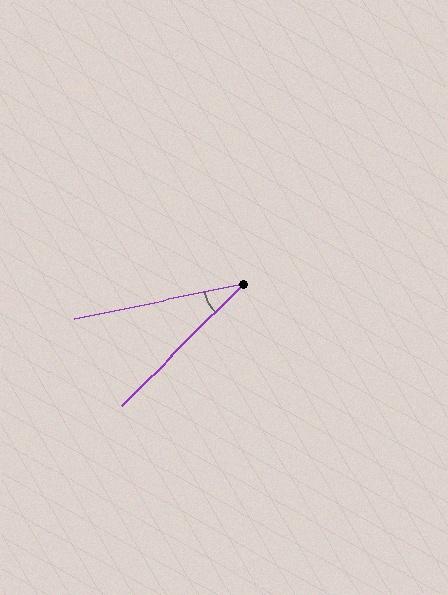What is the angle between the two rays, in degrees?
Approximately 33 degrees.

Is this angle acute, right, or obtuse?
It is acute.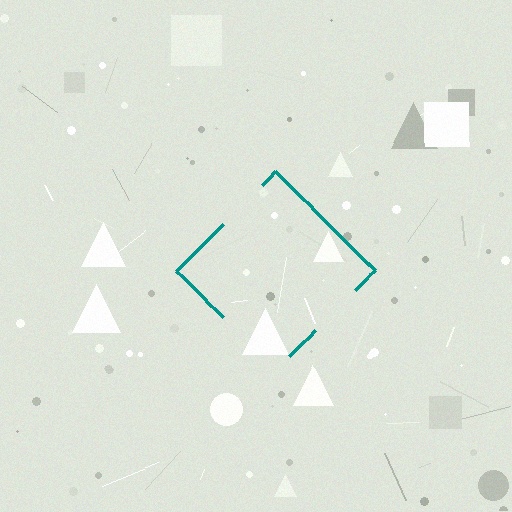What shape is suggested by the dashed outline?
The dashed outline suggests a diamond.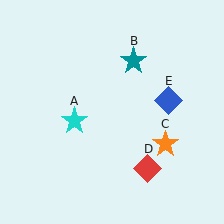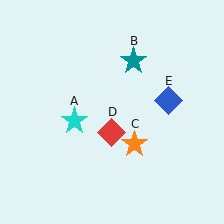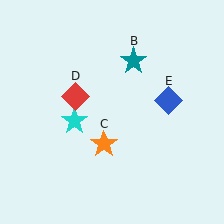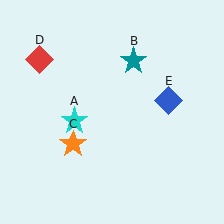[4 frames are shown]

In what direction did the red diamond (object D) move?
The red diamond (object D) moved up and to the left.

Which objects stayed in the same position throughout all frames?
Cyan star (object A) and teal star (object B) and blue diamond (object E) remained stationary.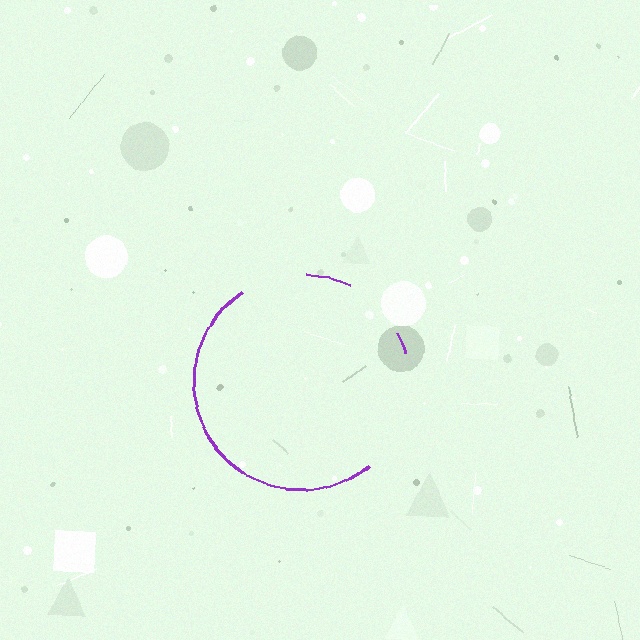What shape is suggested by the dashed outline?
The dashed outline suggests a circle.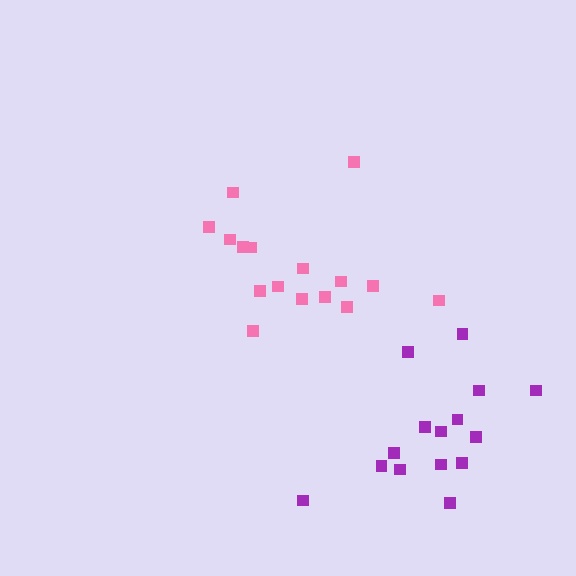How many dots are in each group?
Group 1: 15 dots, Group 2: 16 dots (31 total).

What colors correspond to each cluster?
The clusters are colored: purple, pink.